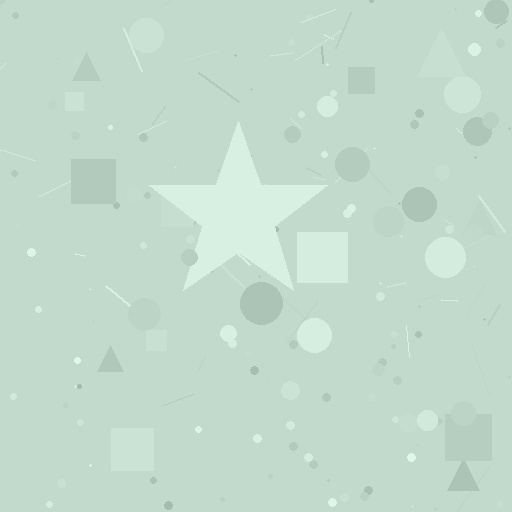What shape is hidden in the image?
A star is hidden in the image.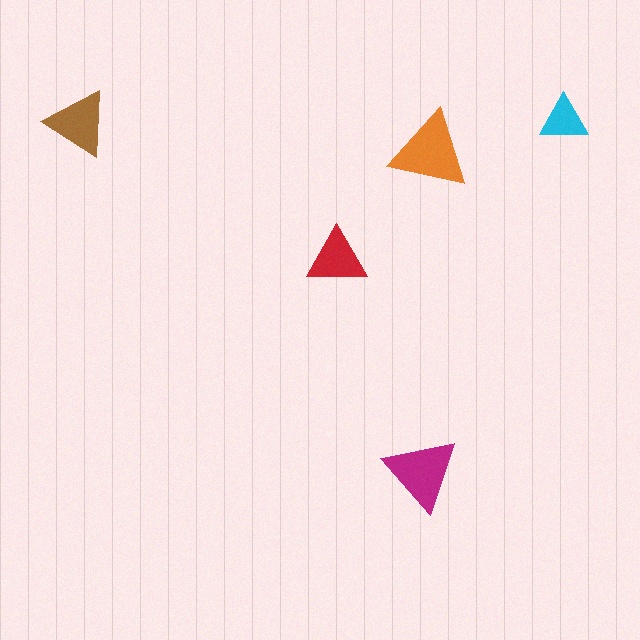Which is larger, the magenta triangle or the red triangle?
The magenta one.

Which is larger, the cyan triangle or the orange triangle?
The orange one.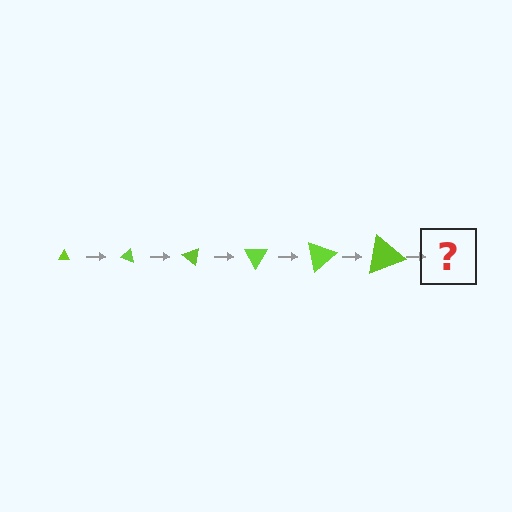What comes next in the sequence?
The next element should be a triangle, larger than the previous one and rotated 120 degrees from the start.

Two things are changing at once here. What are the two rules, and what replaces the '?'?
The two rules are that the triangle grows larger each step and it rotates 20 degrees each step. The '?' should be a triangle, larger than the previous one and rotated 120 degrees from the start.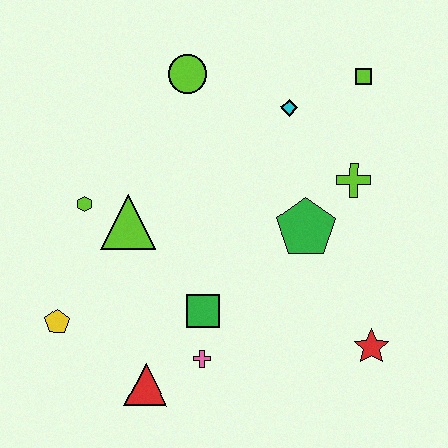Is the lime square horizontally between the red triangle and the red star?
Yes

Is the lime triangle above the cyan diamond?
No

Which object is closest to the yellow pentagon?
The red triangle is closest to the yellow pentagon.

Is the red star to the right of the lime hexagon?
Yes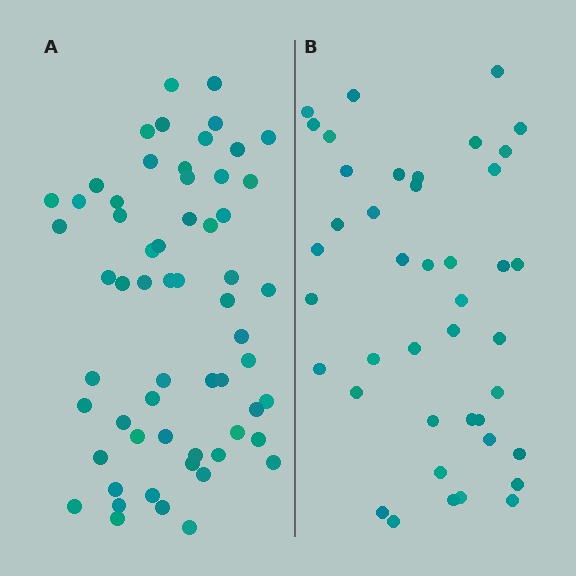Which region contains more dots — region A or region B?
Region A (the left region) has more dots.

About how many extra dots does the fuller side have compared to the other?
Region A has approximately 20 more dots than region B.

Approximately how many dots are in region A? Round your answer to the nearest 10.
About 60 dots.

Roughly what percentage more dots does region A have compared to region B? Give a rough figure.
About 45% more.